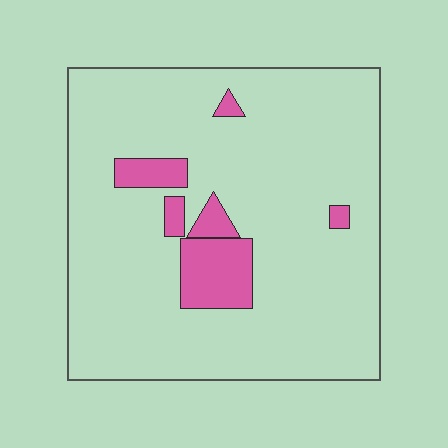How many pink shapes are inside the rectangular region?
6.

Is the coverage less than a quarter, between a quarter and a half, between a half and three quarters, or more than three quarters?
Less than a quarter.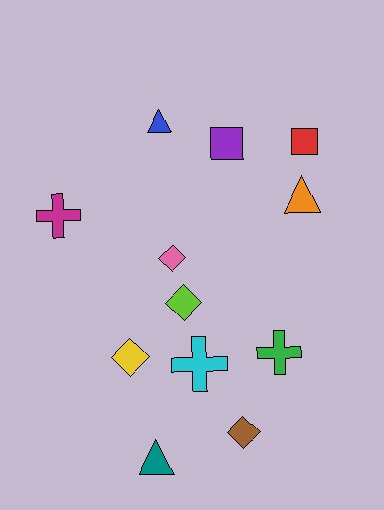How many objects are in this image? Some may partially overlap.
There are 12 objects.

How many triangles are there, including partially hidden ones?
There are 3 triangles.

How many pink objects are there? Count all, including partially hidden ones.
There is 1 pink object.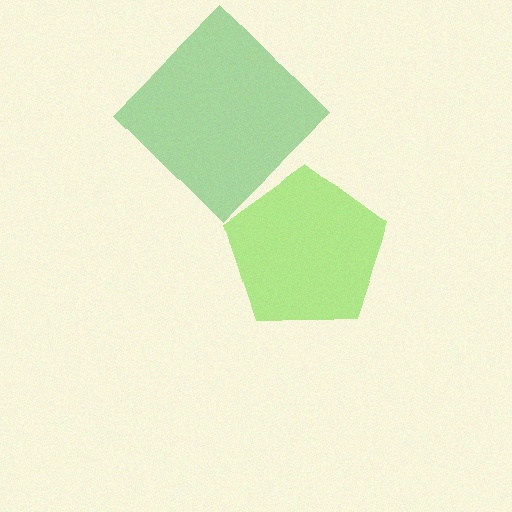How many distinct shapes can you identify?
There are 2 distinct shapes: a lime pentagon, a green diamond.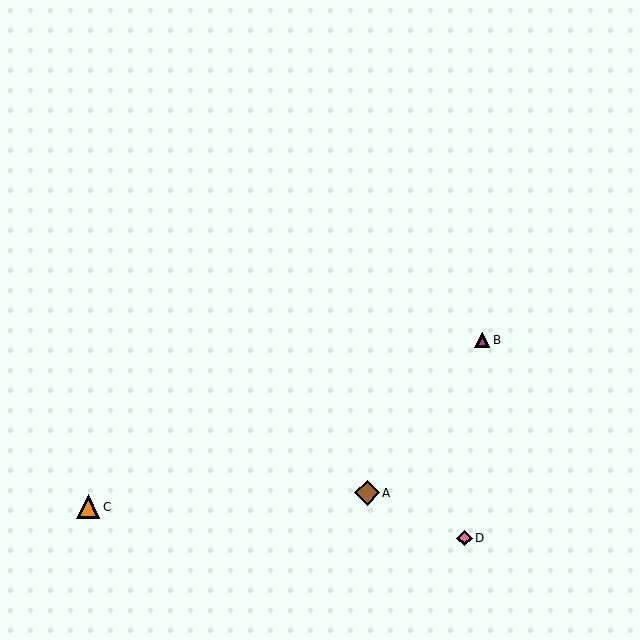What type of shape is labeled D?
Shape D is a pink diamond.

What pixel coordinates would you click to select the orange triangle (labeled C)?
Click at (88, 507) to select the orange triangle C.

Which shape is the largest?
The brown diamond (labeled A) is the largest.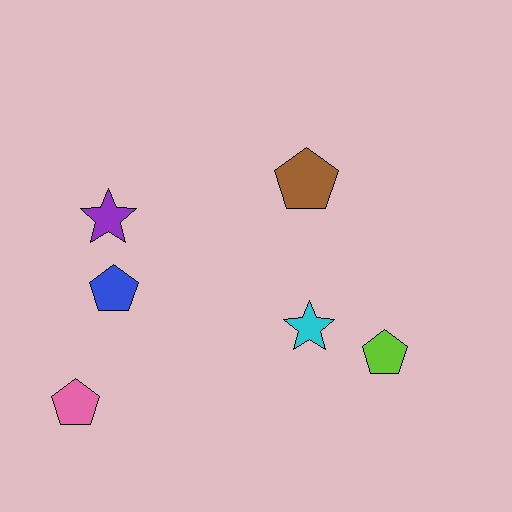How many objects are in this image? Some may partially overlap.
There are 6 objects.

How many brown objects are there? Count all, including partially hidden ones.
There is 1 brown object.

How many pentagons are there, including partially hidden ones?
There are 4 pentagons.